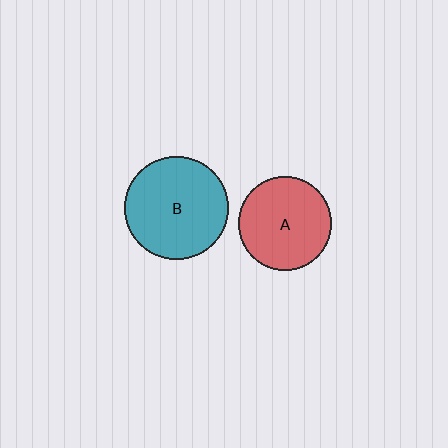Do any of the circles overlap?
No, none of the circles overlap.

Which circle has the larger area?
Circle B (teal).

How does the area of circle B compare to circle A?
Approximately 1.2 times.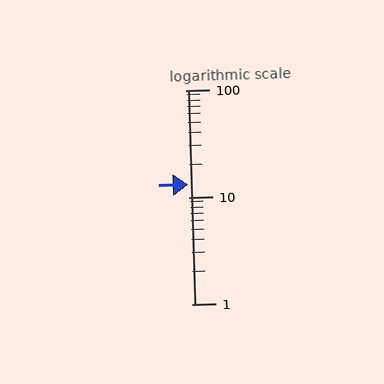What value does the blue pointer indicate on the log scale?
The pointer indicates approximately 13.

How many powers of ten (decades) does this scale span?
The scale spans 2 decades, from 1 to 100.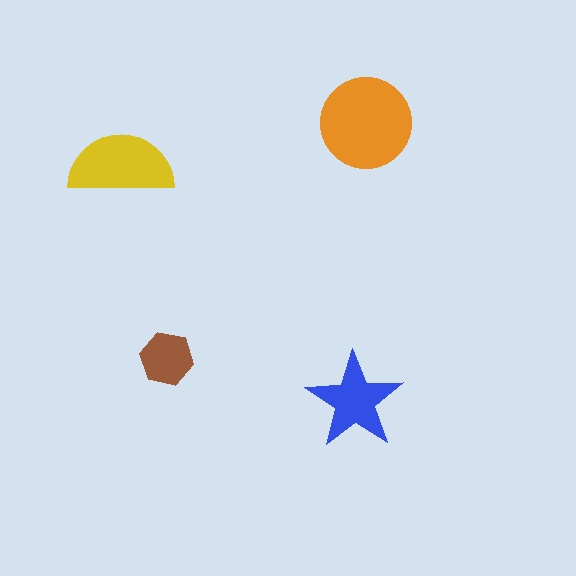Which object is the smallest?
The brown hexagon.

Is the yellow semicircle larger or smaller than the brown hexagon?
Larger.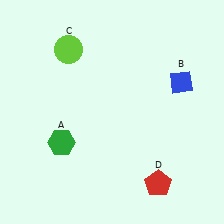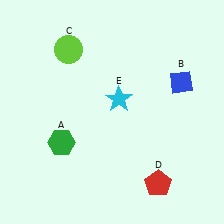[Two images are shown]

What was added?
A cyan star (E) was added in Image 2.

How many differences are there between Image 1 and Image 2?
There is 1 difference between the two images.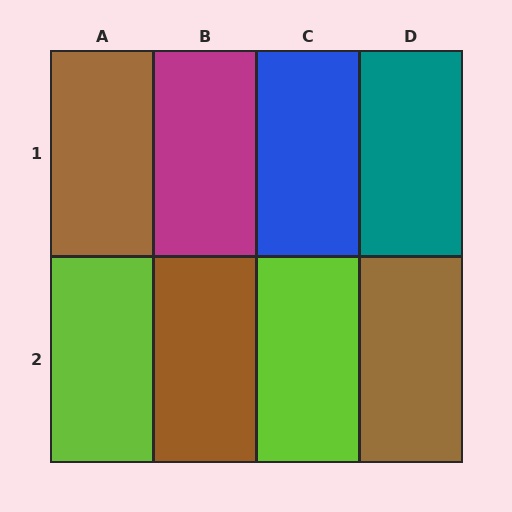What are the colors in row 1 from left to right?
Brown, magenta, blue, teal.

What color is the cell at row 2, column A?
Lime.